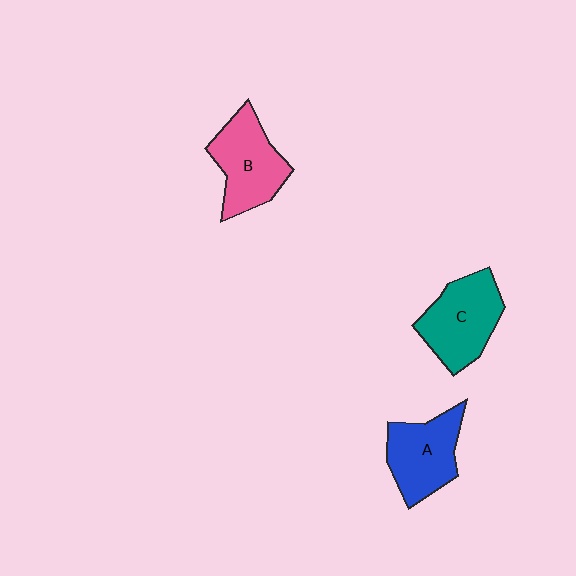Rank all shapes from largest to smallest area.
From largest to smallest: C (teal), B (pink), A (blue).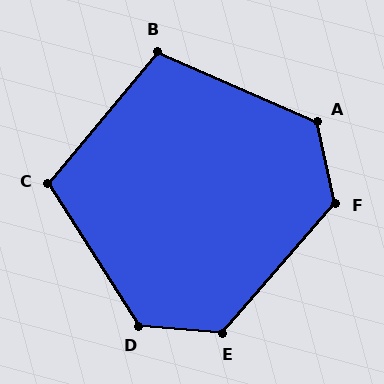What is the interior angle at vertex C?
Approximately 108 degrees (obtuse).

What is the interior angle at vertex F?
Approximately 127 degrees (obtuse).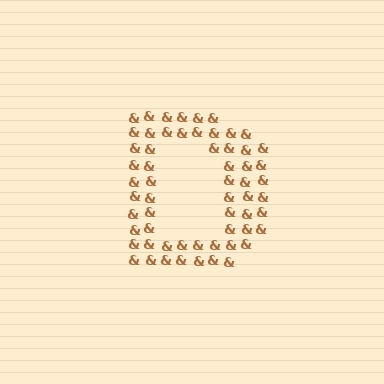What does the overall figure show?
The overall figure shows the letter D.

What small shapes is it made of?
It is made of small ampersands.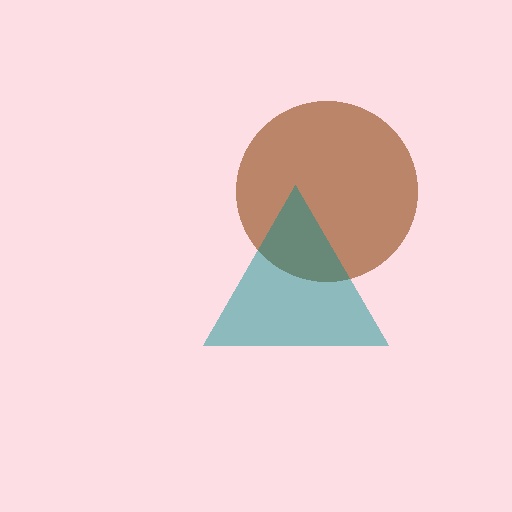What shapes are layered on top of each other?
The layered shapes are: a brown circle, a teal triangle.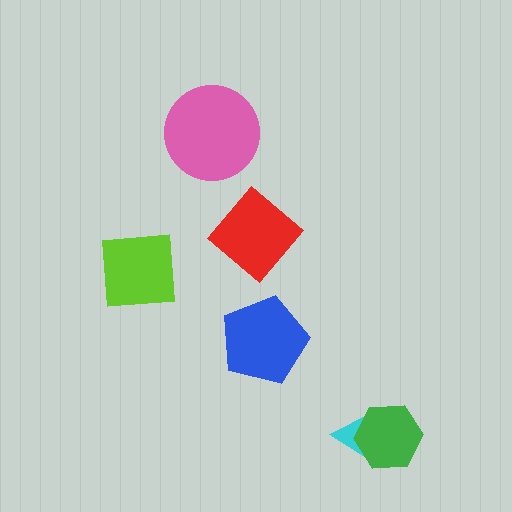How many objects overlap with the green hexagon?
1 object overlaps with the green hexagon.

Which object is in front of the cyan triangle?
The green hexagon is in front of the cyan triangle.